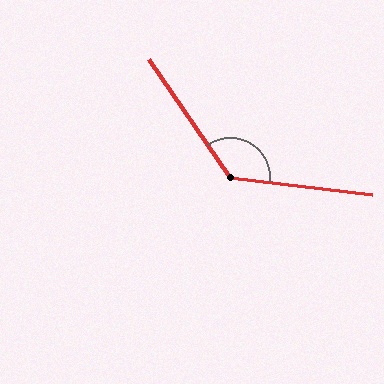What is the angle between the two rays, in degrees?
Approximately 131 degrees.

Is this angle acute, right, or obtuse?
It is obtuse.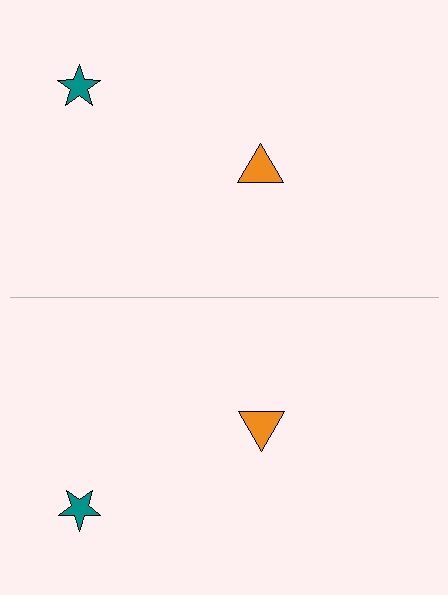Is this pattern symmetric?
Yes, this pattern has bilateral (reflection) symmetry.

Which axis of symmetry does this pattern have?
The pattern has a horizontal axis of symmetry running through the center of the image.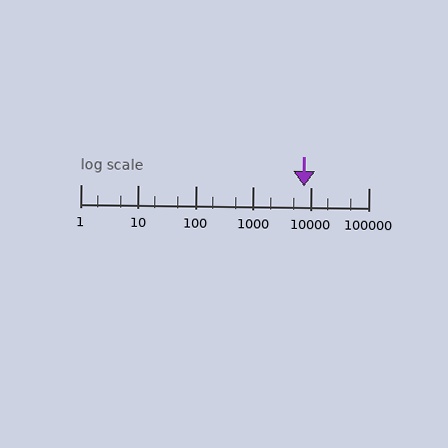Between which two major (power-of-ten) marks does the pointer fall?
The pointer is between 1000 and 10000.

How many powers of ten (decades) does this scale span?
The scale spans 5 decades, from 1 to 100000.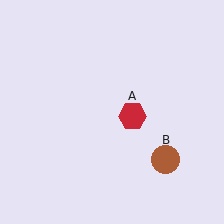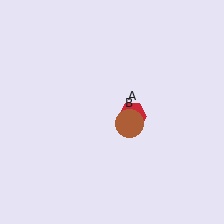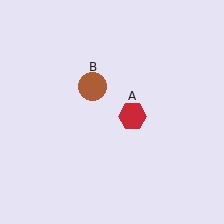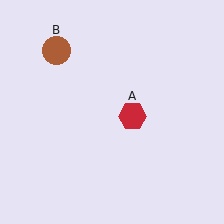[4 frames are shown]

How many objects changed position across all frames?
1 object changed position: brown circle (object B).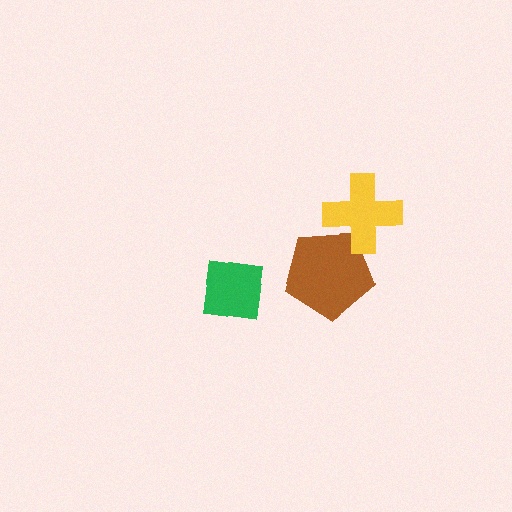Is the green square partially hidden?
No, no other shape covers it.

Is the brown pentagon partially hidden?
Yes, it is partially covered by another shape.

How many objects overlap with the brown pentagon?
1 object overlaps with the brown pentagon.